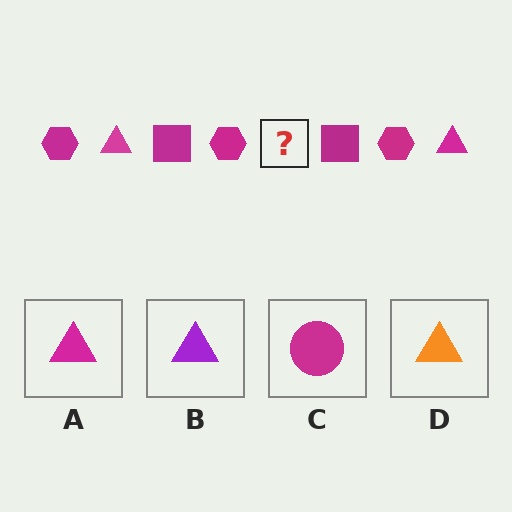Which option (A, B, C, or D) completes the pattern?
A.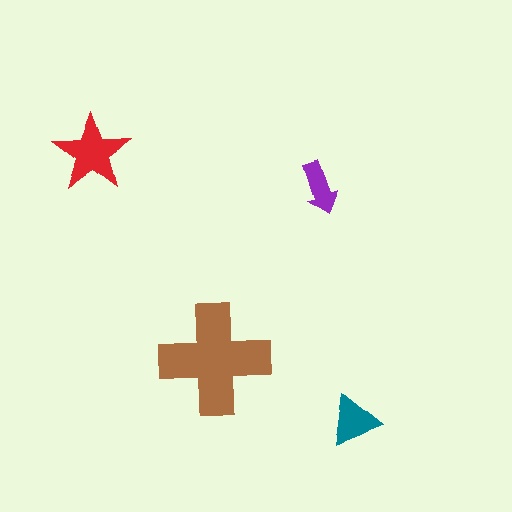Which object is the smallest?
The purple arrow.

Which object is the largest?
The brown cross.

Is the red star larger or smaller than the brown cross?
Smaller.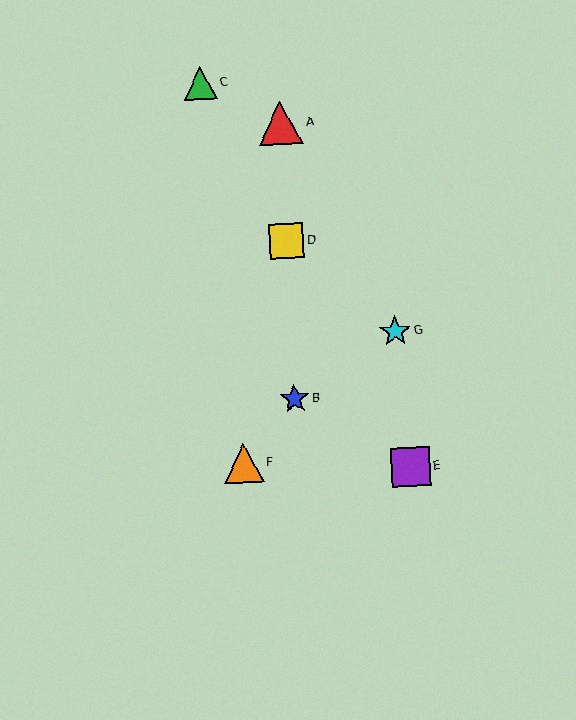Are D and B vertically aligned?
Yes, both are at x≈286.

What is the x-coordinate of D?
Object D is at x≈286.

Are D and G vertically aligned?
No, D is at x≈286 and G is at x≈395.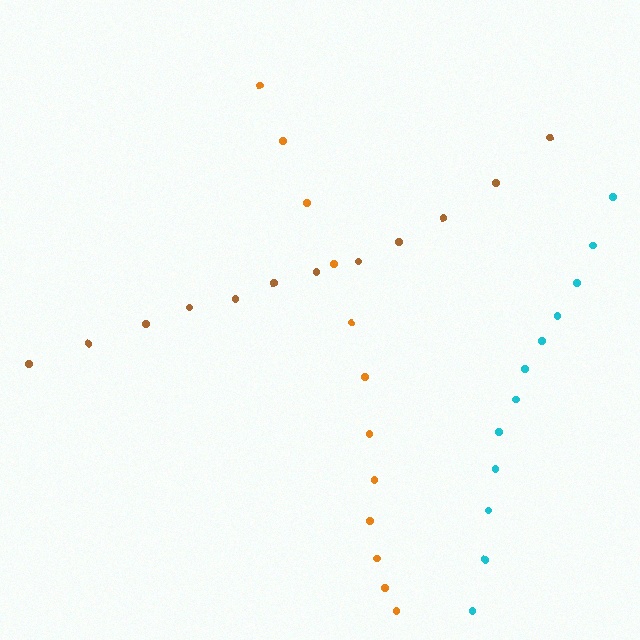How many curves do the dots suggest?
There are 3 distinct paths.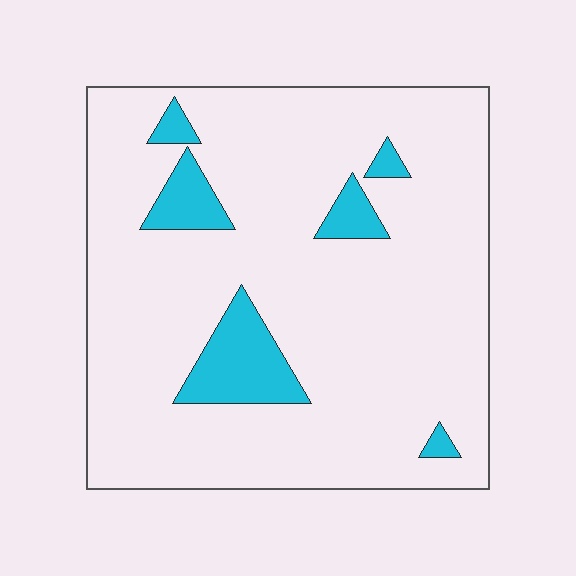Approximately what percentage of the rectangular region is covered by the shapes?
Approximately 10%.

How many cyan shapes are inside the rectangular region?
6.